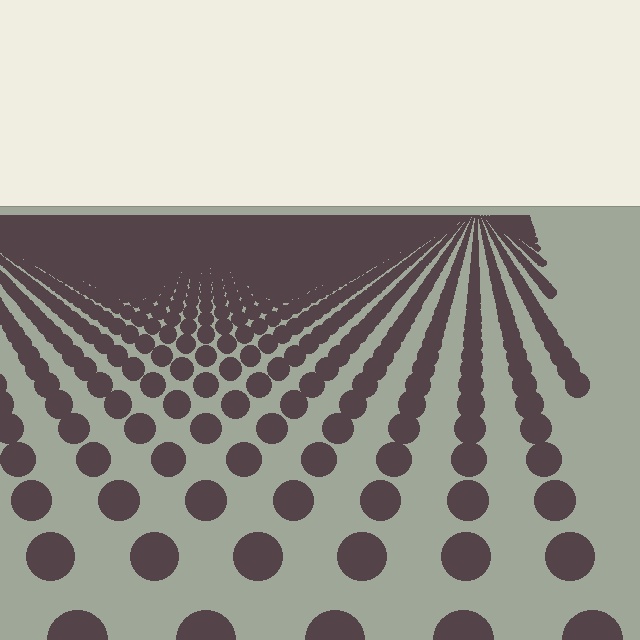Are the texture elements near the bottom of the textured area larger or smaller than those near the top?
Larger. Near the bottom, elements are closer to the viewer and appear at a bigger on-screen size.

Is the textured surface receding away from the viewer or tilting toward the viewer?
The surface is receding away from the viewer. Texture elements get smaller and denser toward the top.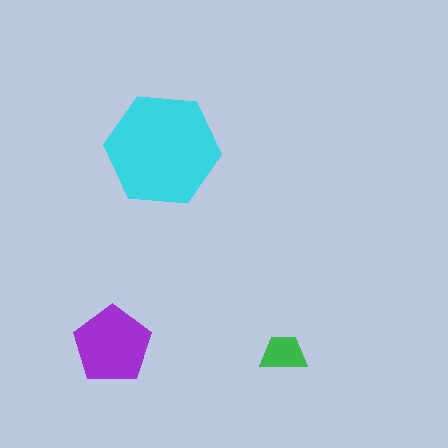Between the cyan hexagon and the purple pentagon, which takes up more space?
The cyan hexagon.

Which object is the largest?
The cyan hexagon.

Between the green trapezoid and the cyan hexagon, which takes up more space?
The cyan hexagon.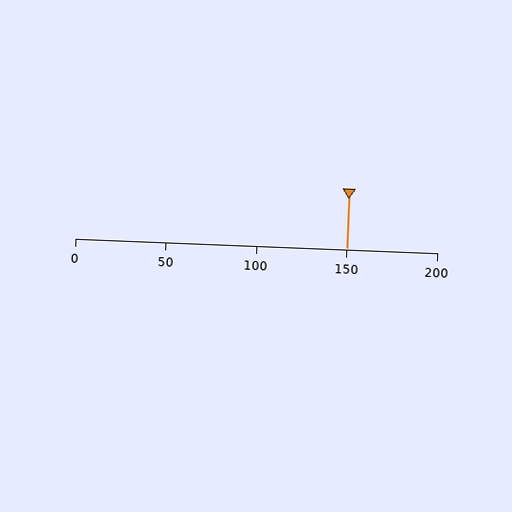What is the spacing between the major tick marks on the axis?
The major ticks are spaced 50 apart.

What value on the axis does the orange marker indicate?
The marker indicates approximately 150.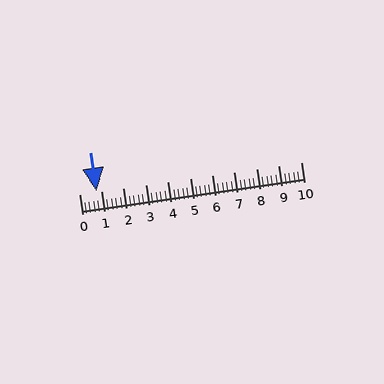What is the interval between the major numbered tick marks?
The major tick marks are spaced 1 units apart.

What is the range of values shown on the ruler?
The ruler shows values from 0 to 10.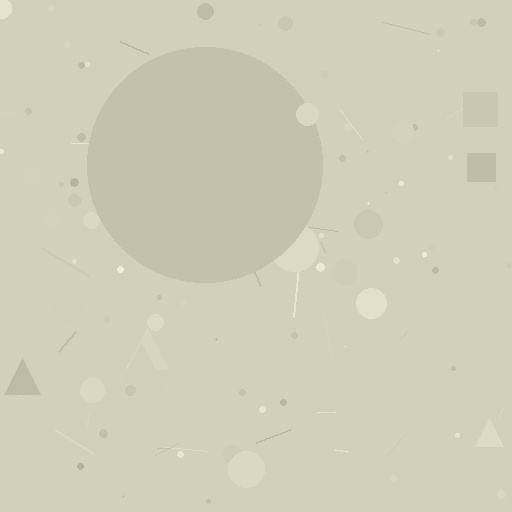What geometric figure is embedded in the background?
A circle is embedded in the background.